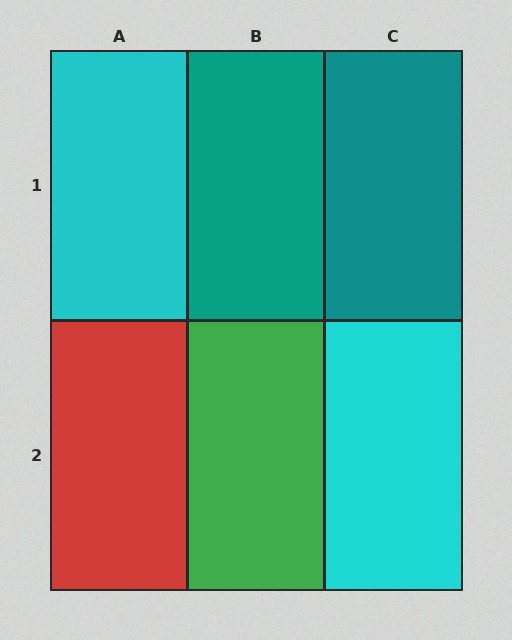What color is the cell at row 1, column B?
Teal.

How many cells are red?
1 cell is red.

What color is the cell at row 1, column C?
Teal.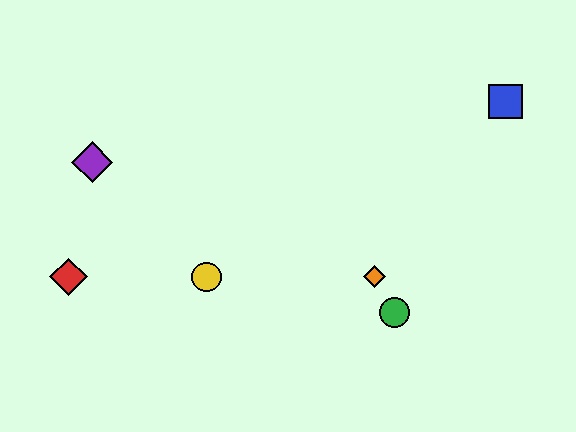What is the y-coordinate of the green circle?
The green circle is at y≈313.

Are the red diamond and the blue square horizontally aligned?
No, the red diamond is at y≈277 and the blue square is at y≈101.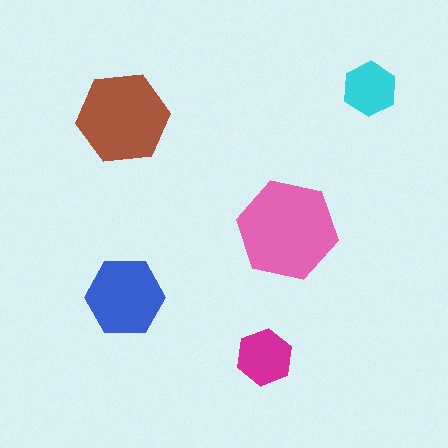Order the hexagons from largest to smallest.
the pink one, the brown one, the blue one, the magenta one, the cyan one.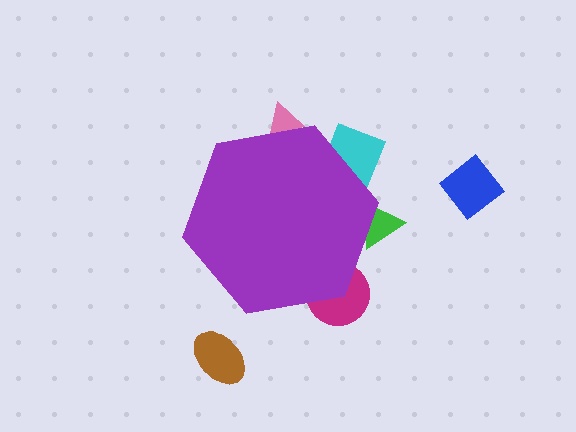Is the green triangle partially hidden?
Yes, the green triangle is partially hidden behind the purple hexagon.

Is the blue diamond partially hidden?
No, the blue diamond is fully visible.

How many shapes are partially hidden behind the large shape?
4 shapes are partially hidden.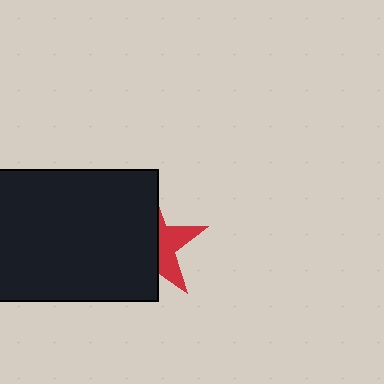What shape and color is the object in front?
The object in front is a black rectangle.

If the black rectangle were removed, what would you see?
You would see the complete red star.